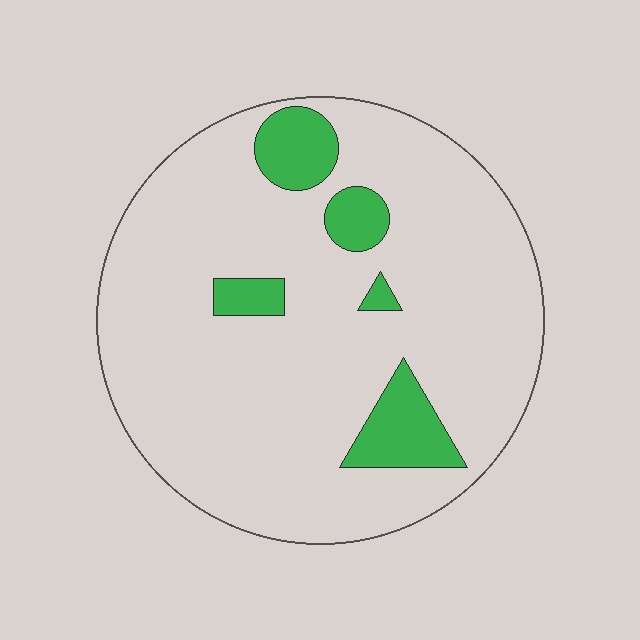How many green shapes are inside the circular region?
5.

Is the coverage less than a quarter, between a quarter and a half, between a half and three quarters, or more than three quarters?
Less than a quarter.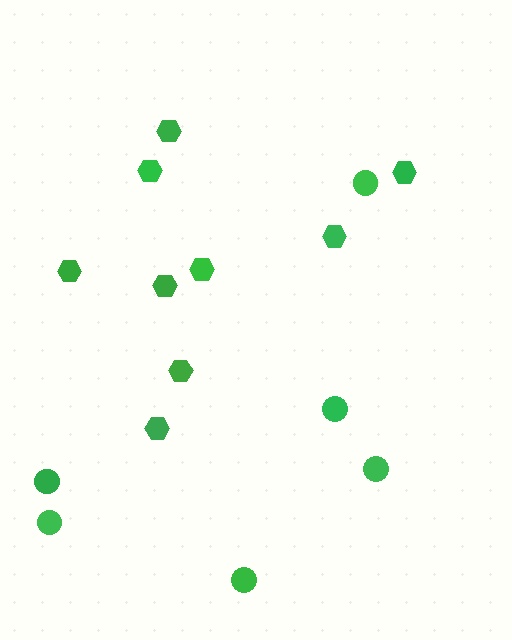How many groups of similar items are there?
There are 2 groups: one group of hexagons (9) and one group of circles (6).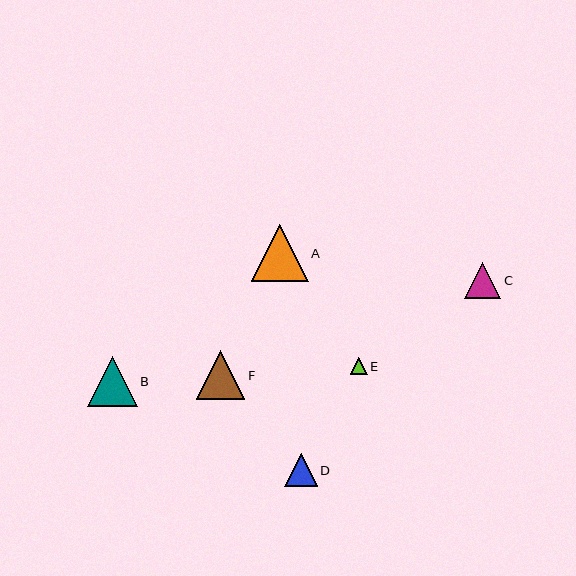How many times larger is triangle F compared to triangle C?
Triangle F is approximately 1.3 times the size of triangle C.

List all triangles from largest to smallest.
From largest to smallest: A, B, F, C, D, E.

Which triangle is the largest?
Triangle A is the largest with a size of approximately 57 pixels.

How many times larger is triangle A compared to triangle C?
Triangle A is approximately 1.6 times the size of triangle C.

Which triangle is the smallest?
Triangle E is the smallest with a size of approximately 17 pixels.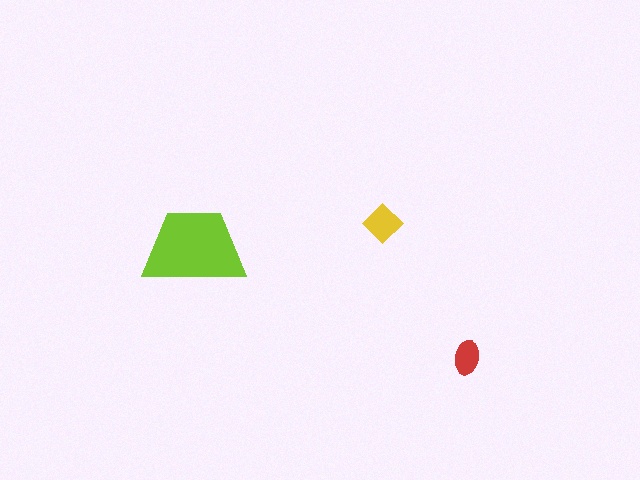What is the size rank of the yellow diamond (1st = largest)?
2nd.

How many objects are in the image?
There are 3 objects in the image.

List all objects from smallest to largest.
The red ellipse, the yellow diamond, the lime trapezoid.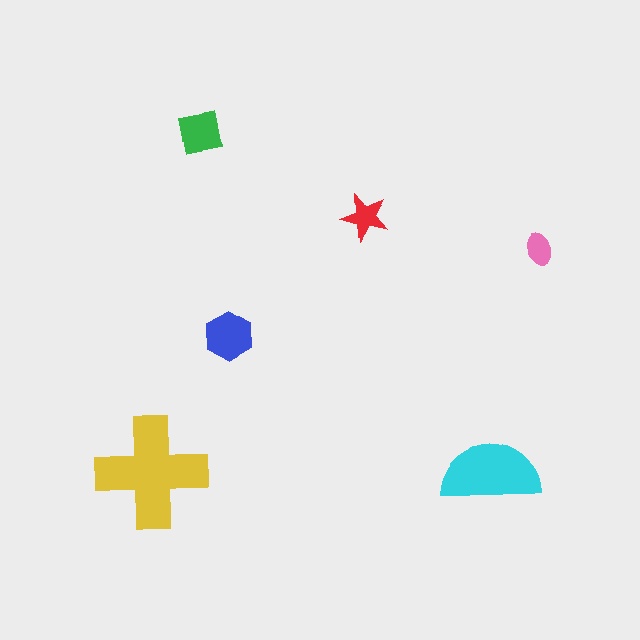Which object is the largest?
The yellow cross.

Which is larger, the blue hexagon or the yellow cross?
The yellow cross.